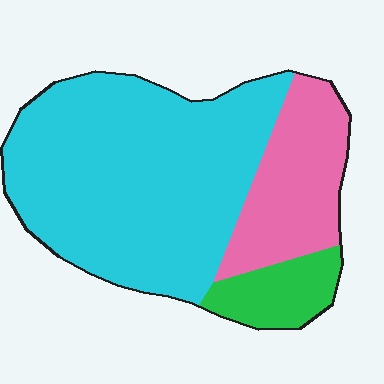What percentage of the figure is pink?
Pink takes up about one quarter (1/4) of the figure.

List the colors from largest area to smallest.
From largest to smallest: cyan, pink, green.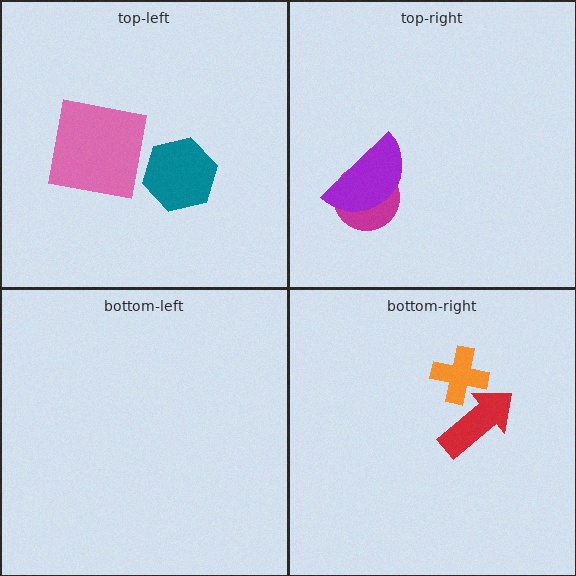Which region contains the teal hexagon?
The top-left region.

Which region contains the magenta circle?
The top-right region.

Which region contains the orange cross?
The bottom-right region.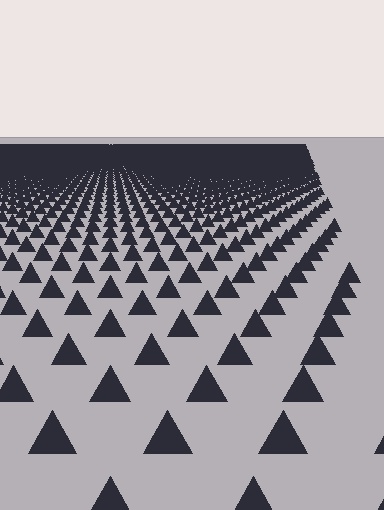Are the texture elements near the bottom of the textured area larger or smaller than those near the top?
Larger. Near the bottom, elements are closer to the viewer and appear at a bigger on-screen size.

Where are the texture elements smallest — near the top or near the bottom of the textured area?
Near the top.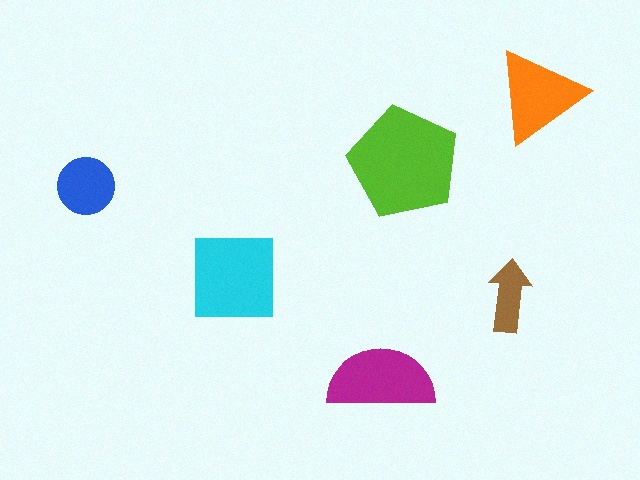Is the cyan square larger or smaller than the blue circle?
Larger.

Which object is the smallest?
The brown arrow.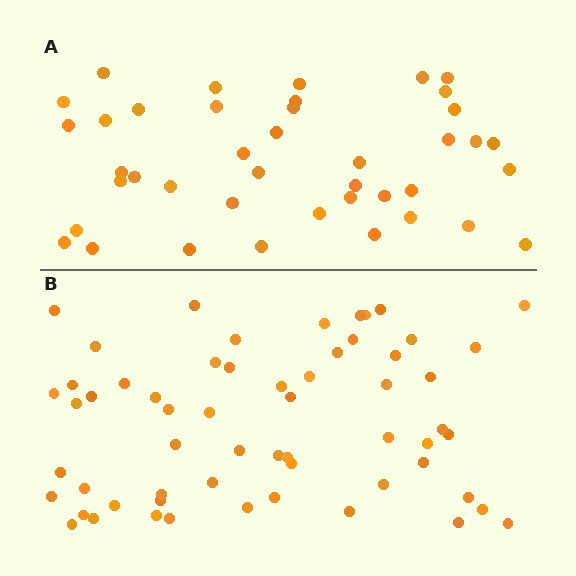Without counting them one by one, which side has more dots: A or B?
Region B (the bottom region) has more dots.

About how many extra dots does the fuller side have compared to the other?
Region B has approximately 20 more dots than region A.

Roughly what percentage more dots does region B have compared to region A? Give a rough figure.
About 45% more.